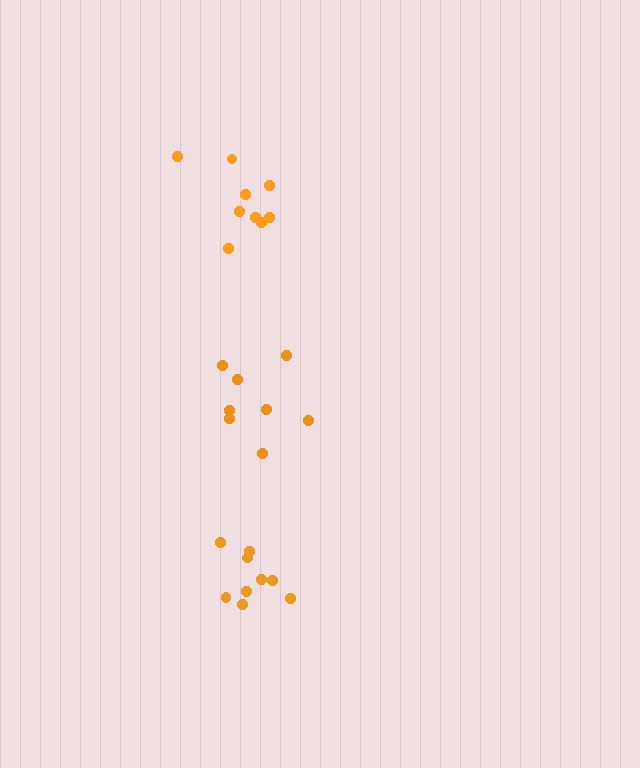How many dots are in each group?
Group 1: 9 dots, Group 2: 9 dots, Group 3: 8 dots (26 total).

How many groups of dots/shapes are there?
There are 3 groups.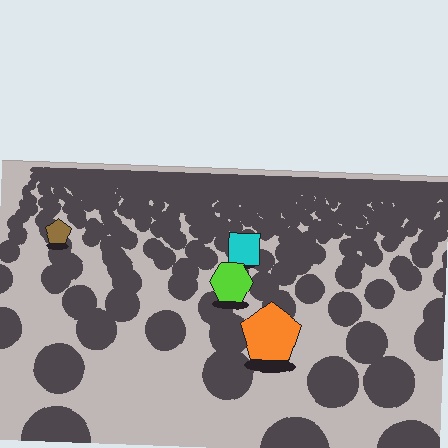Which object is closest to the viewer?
The orange pentagon is closest. The texture marks near it are larger and more spread out.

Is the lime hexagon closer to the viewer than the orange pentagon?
No. The orange pentagon is closer — you can tell from the texture gradient: the ground texture is coarser near it.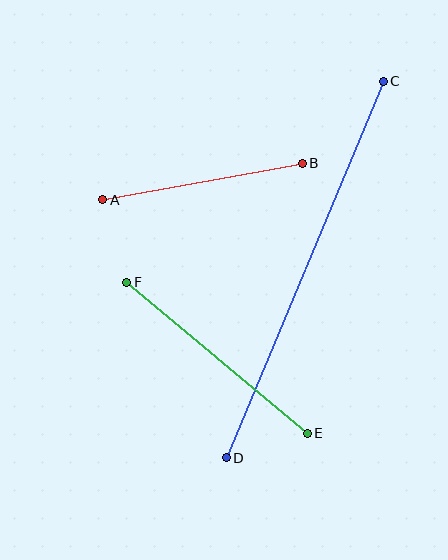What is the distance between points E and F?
The distance is approximately 235 pixels.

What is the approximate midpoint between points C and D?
The midpoint is at approximately (305, 269) pixels.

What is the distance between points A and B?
The distance is approximately 203 pixels.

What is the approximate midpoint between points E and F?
The midpoint is at approximately (217, 358) pixels.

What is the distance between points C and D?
The distance is approximately 408 pixels.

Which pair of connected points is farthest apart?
Points C and D are farthest apart.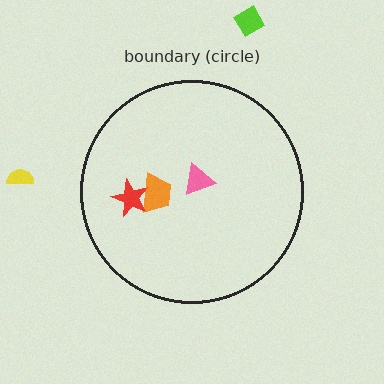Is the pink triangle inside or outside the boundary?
Inside.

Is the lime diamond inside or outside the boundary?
Outside.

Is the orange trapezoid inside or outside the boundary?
Inside.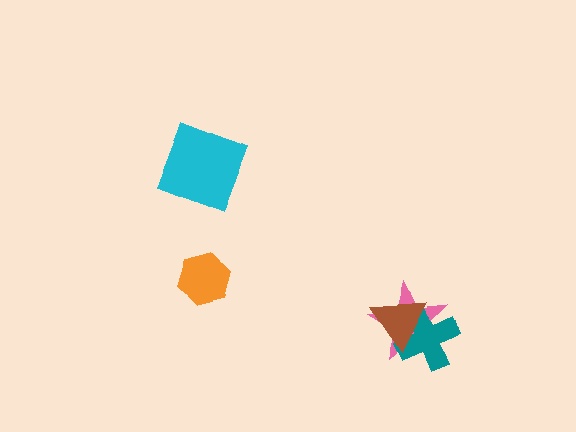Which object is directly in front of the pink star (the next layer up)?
The teal cross is directly in front of the pink star.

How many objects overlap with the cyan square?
0 objects overlap with the cyan square.